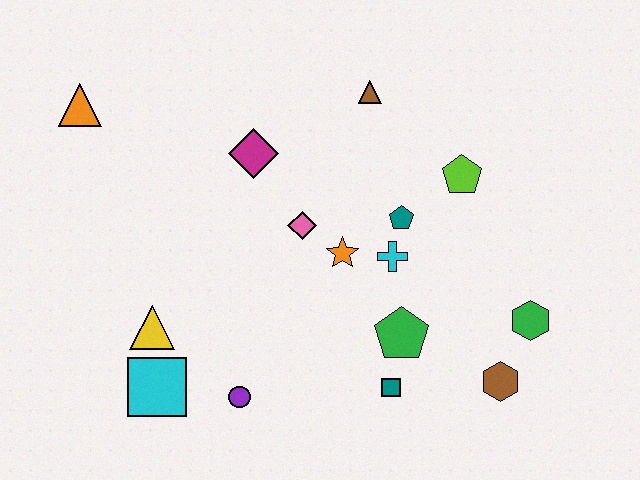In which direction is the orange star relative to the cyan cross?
The orange star is to the left of the cyan cross.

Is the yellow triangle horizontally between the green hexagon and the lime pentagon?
No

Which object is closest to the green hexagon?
The brown hexagon is closest to the green hexagon.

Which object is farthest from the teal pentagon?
The orange triangle is farthest from the teal pentagon.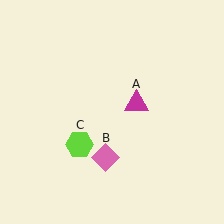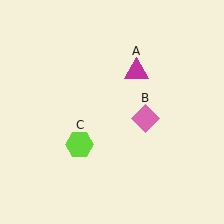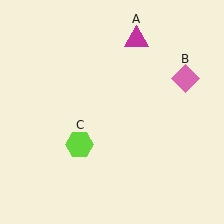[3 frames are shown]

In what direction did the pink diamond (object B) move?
The pink diamond (object B) moved up and to the right.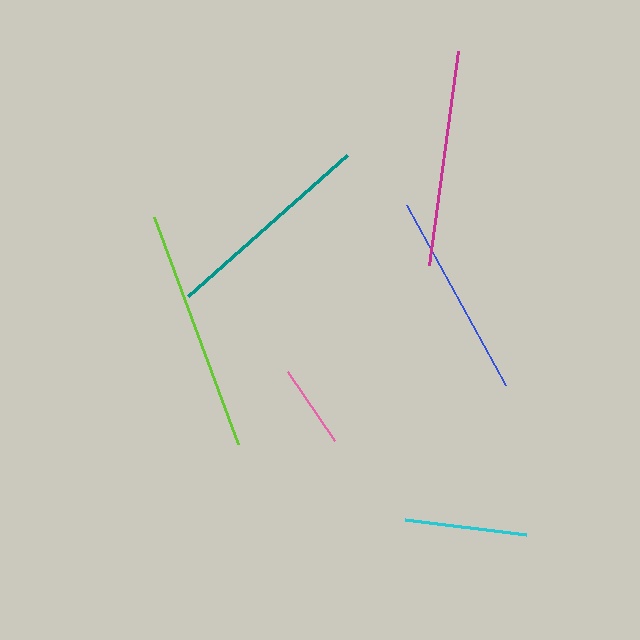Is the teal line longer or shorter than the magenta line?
The magenta line is longer than the teal line.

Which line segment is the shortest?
The pink line is the shortest at approximately 83 pixels.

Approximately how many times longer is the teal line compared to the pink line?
The teal line is approximately 2.6 times the length of the pink line.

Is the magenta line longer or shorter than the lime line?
The lime line is longer than the magenta line.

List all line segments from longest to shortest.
From longest to shortest: lime, magenta, teal, blue, cyan, pink.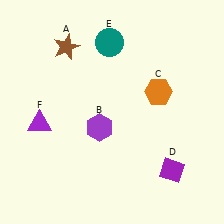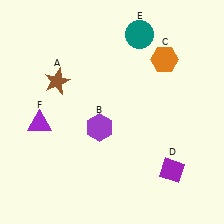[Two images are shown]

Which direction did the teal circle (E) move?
The teal circle (E) moved right.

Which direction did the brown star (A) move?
The brown star (A) moved down.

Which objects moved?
The objects that moved are: the brown star (A), the orange hexagon (C), the teal circle (E).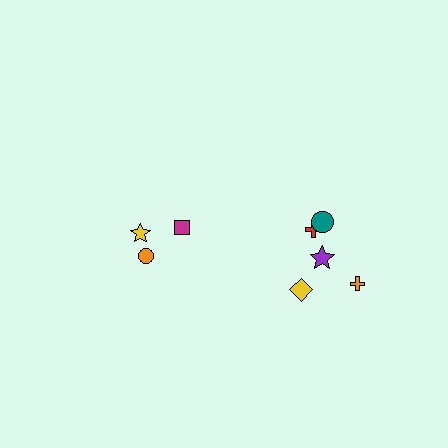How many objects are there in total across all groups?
There are 8 objects.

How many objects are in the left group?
There are 3 objects.